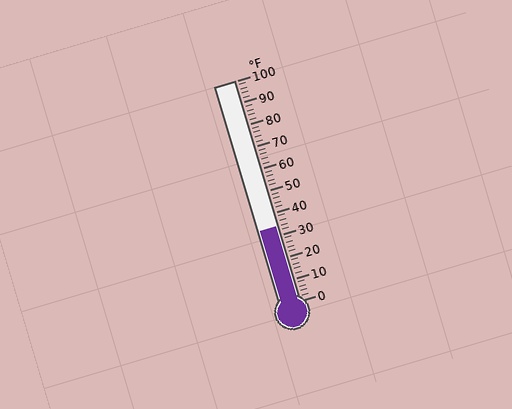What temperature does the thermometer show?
The thermometer shows approximately 34°F.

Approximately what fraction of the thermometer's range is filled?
The thermometer is filled to approximately 35% of its range.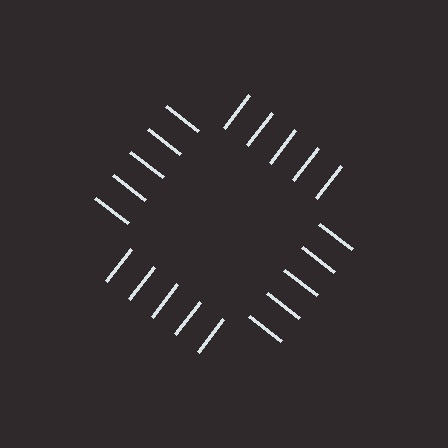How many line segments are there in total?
20 — 5 along each of the 4 edges.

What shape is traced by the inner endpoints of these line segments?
An illusory square — the line segments terminate on its edges but no continuous stroke is drawn.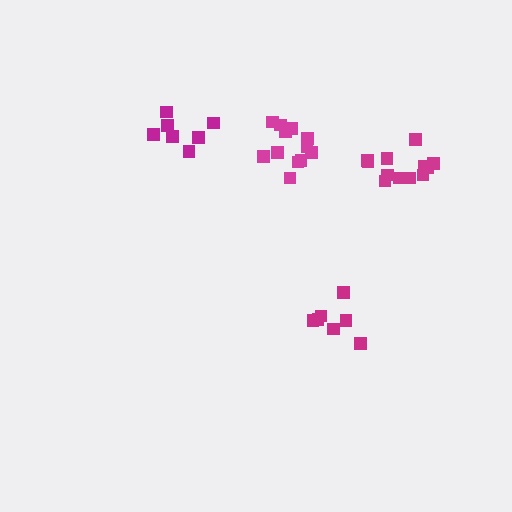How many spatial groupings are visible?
There are 4 spatial groupings.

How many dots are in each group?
Group 1: 7 dots, Group 2: 12 dots, Group 3: 12 dots, Group 4: 7 dots (38 total).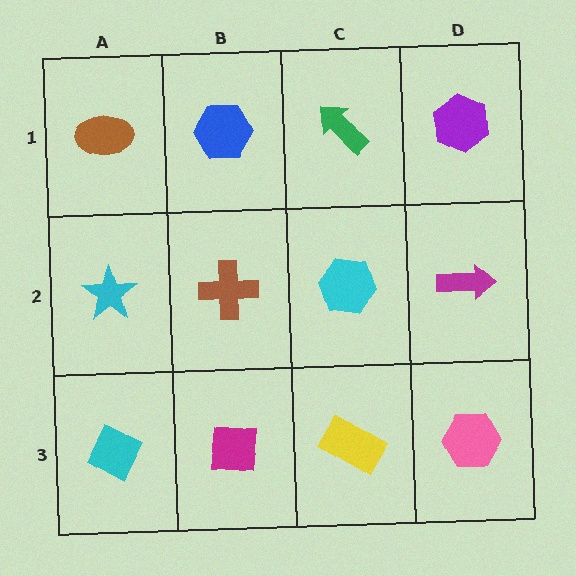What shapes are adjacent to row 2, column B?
A blue hexagon (row 1, column B), a magenta square (row 3, column B), a cyan star (row 2, column A), a cyan hexagon (row 2, column C).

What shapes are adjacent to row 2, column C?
A green arrow (row 1, column C), a yellow rectangle (row 3, column C), a brown cross (row 2, column B), a magenta arrow (row 2, column D).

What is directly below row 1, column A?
A cyan star.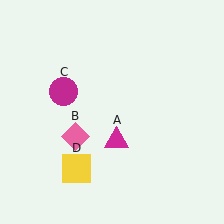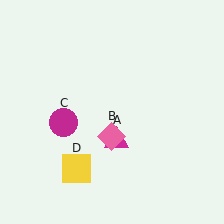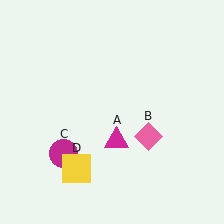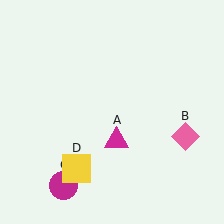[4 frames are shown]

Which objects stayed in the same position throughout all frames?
Magenta triangle (object A) and yellow square (object D) remained stationary.